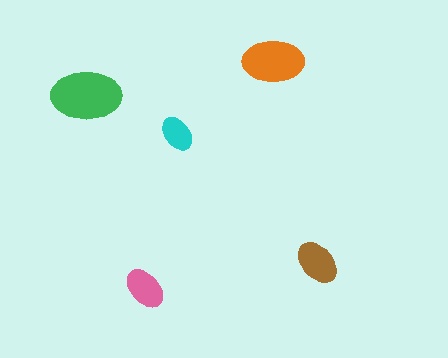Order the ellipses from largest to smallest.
the green one, the orange one, the brown one, the pink one, the cyan one.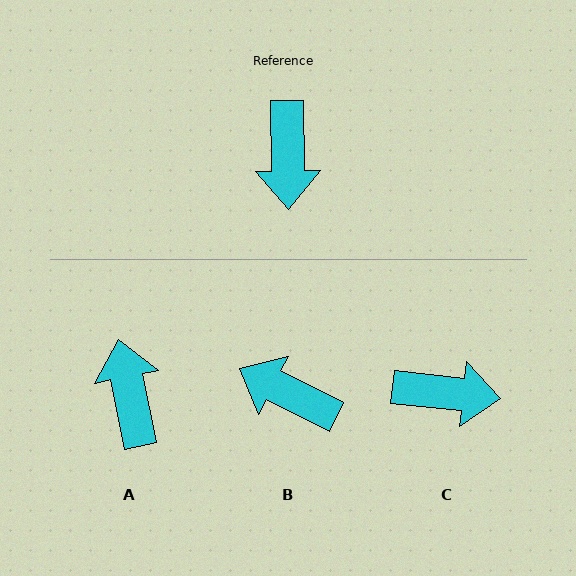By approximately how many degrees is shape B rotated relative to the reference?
Approximately 118 degrees clockwise.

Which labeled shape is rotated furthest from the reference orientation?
A, about 170 degrees away.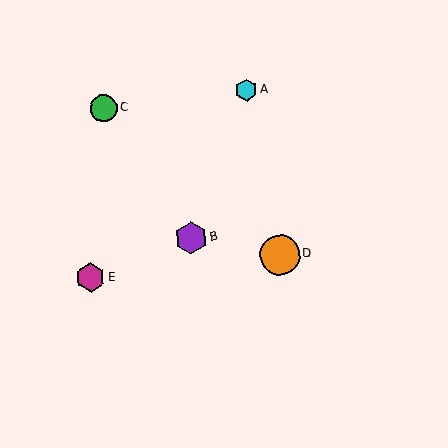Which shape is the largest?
The orange circle (labeled D) is the largest.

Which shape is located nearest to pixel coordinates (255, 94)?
The cyan hexagon (labeled A) at (246, 90) is nearest to that location.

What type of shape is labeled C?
Shape C is a green circle.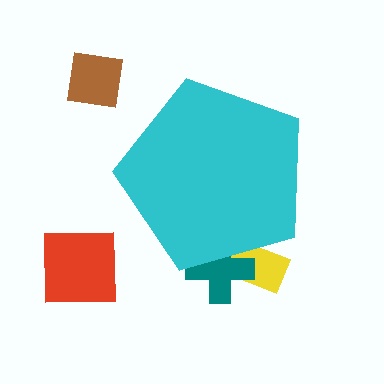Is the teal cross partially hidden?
Yes, the teal cross is partially hidden behind the cyan pentagon.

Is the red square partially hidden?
No, the red square is fully visible.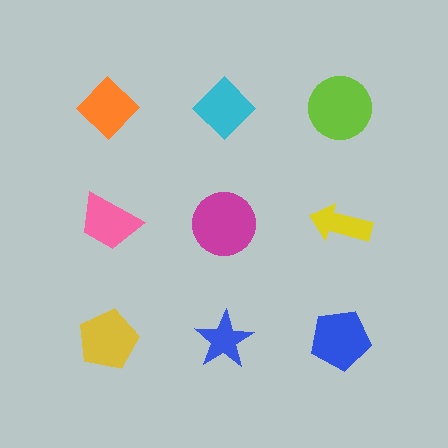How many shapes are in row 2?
3 shapes.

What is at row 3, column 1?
A yellow pentagon.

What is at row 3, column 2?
A blue star.